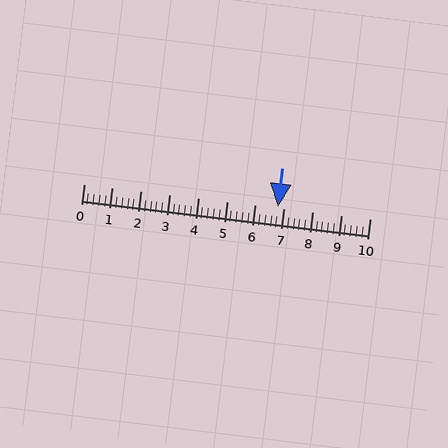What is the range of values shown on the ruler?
The ruler shows values from 0 to 10.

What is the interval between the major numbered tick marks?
The major tick marks are spaced 1 units apart.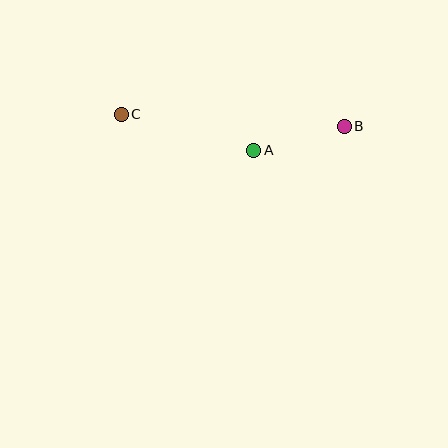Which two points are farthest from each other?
Points B and C are farthest from each other.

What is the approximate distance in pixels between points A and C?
The distance between A and C is approximately 137 pixels.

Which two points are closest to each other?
Points A and B are closest to each other.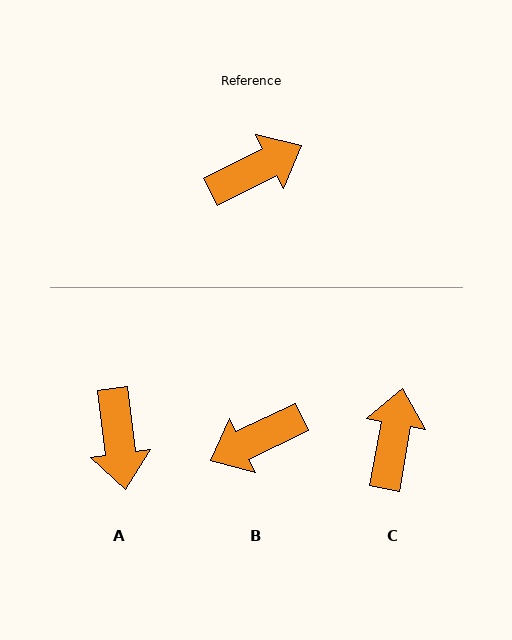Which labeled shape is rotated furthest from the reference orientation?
B, about 179 degrees away.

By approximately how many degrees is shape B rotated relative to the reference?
Approximately 179 degrees counter-clockwise.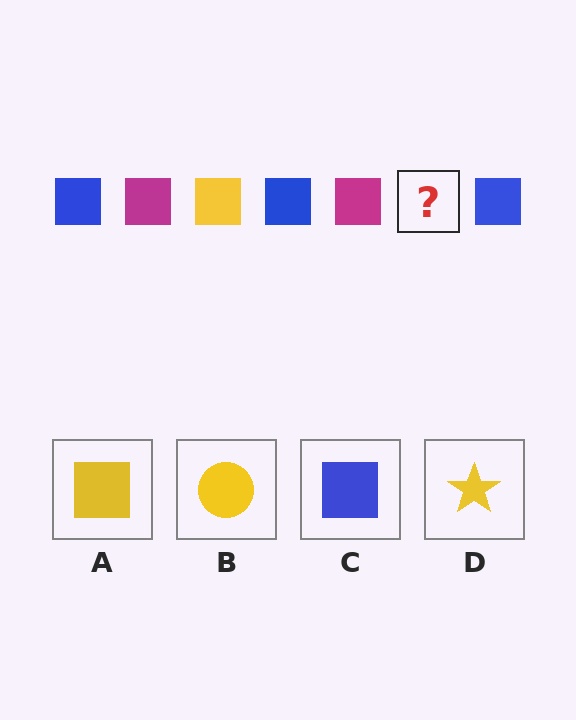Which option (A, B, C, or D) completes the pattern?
A.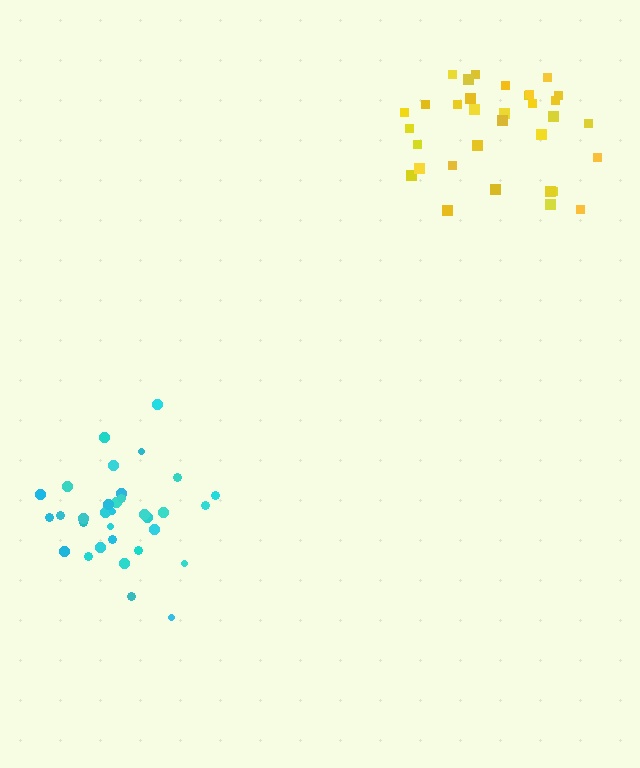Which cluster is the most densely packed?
Cyan.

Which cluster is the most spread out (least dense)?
Yellow.